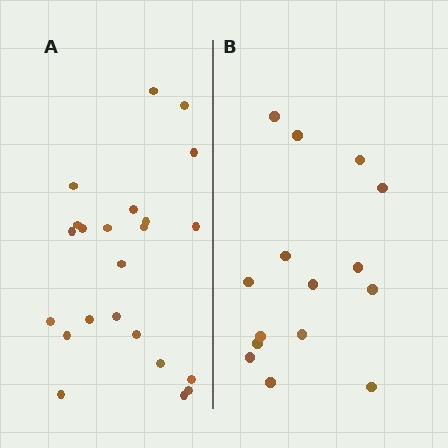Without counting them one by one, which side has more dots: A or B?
Region A (the left region) has more dots.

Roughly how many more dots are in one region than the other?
Region A has roughly 8 or so more dots than region B.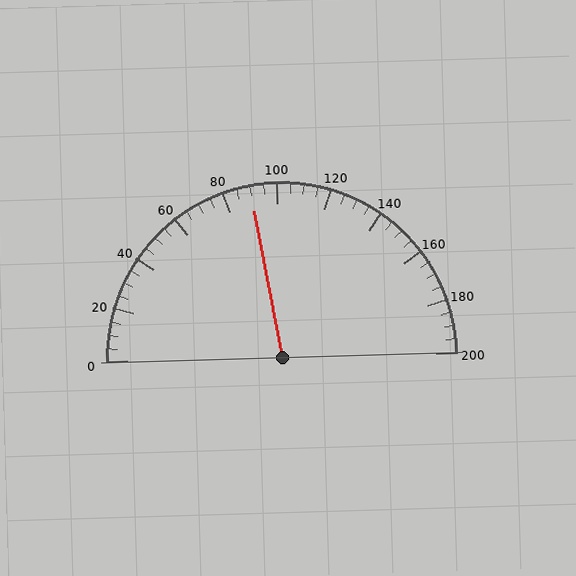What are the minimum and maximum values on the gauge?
The gauge ranges from 0 to 200.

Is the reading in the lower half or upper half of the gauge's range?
The reading is in the lower half of the range (0 to 200).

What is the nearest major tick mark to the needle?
The nearest major tick mark is 80.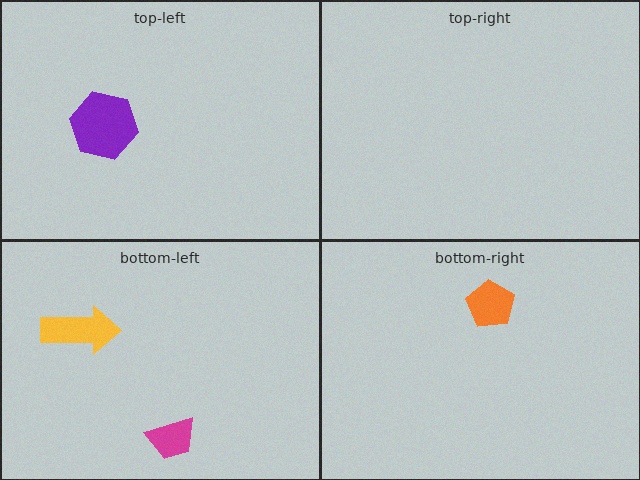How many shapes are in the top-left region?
1.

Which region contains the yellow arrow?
The bottom-left region.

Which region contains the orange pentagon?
The bottom-right region.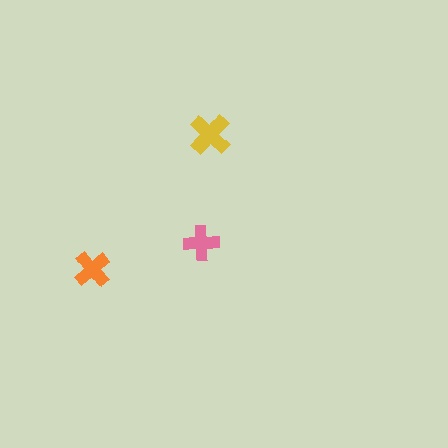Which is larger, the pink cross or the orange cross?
The orange one.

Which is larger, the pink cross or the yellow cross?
The yellow one.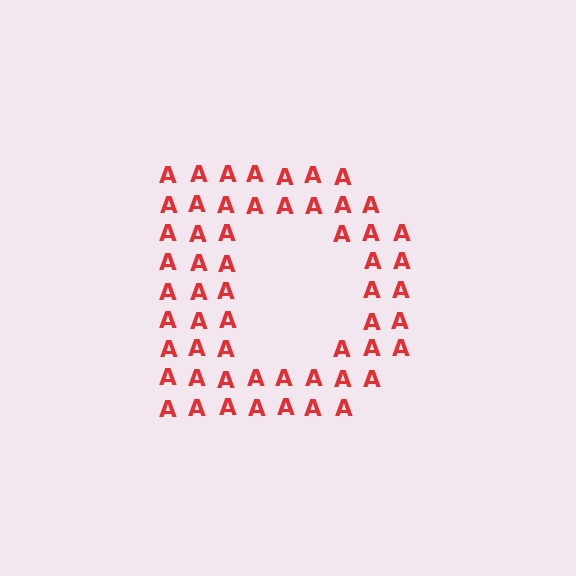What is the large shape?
The large shape is the letter D.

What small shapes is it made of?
It is made of small letter A's.